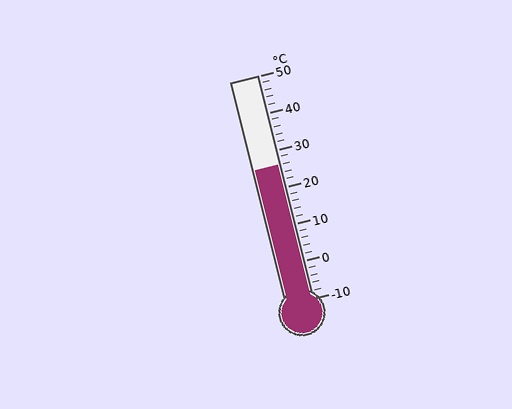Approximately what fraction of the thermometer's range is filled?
The thermometer is filled to approximately 60% of its range.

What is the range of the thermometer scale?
The thermometer scale ranges from -10°C to 50°C.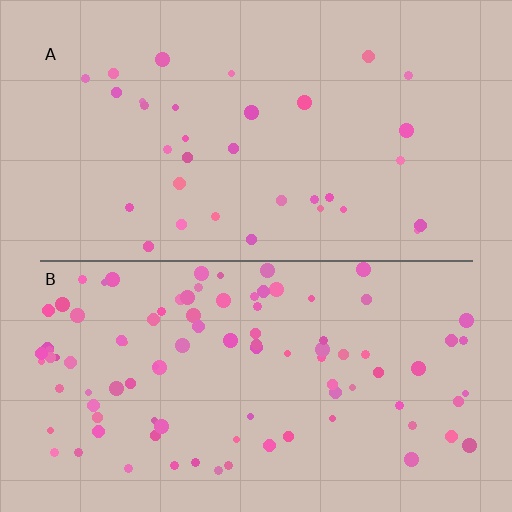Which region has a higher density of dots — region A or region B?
B (the bottom).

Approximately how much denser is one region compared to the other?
Approximately 2.8× — region B over region A.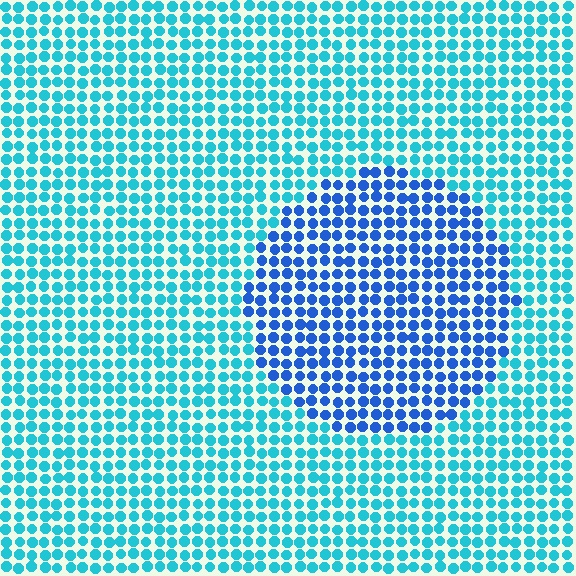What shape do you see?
I see a circle.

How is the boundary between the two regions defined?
The boundary is defined purely by a slight shift in hue (about 36 degrees). Spacing, size, and orientation are identical on both sides.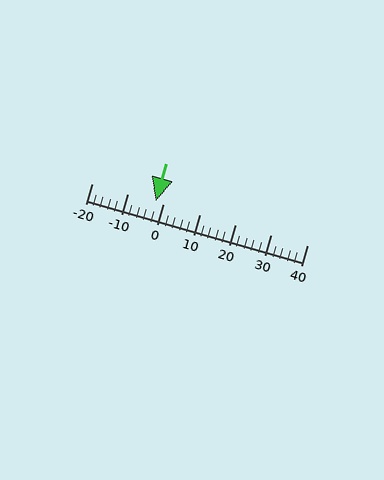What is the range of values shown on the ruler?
The ruler shows values from -20 to 40.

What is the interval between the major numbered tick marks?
The major tick marks are spaced 10 units apart.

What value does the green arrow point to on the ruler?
The green arrow points to approximately -2.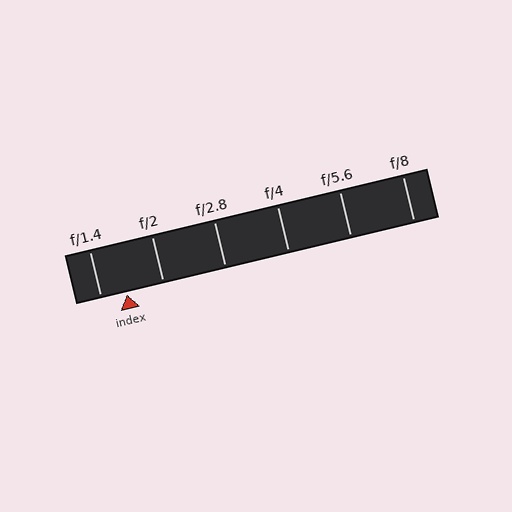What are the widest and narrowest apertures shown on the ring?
The widest aperture shown is f/1.4 and the narrowest is f/8.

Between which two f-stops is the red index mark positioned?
The index mark is between f/1.4 and f/2.